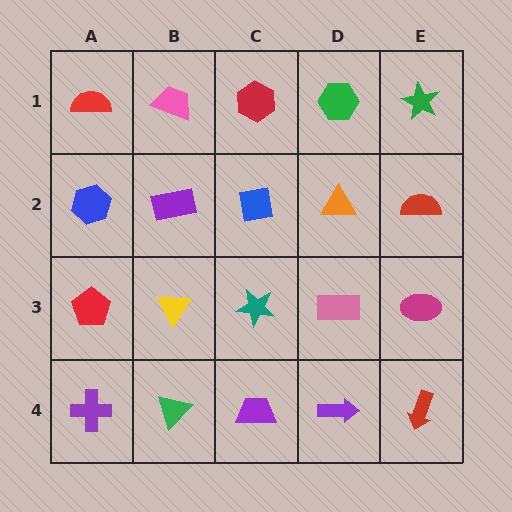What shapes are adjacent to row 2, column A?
A red semicircle (row 1, column A), a red pentagon (row 3, column A), a purple rectangle (row 2, column B).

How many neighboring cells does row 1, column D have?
3.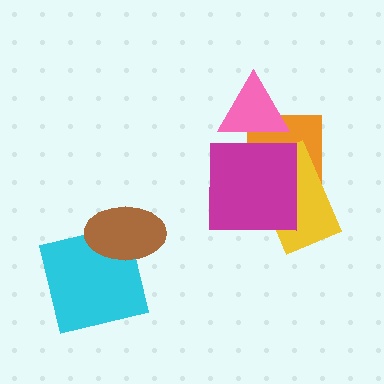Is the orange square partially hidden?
Yes, it is partially covered by another shape.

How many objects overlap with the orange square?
3 objects overlap with the orange square.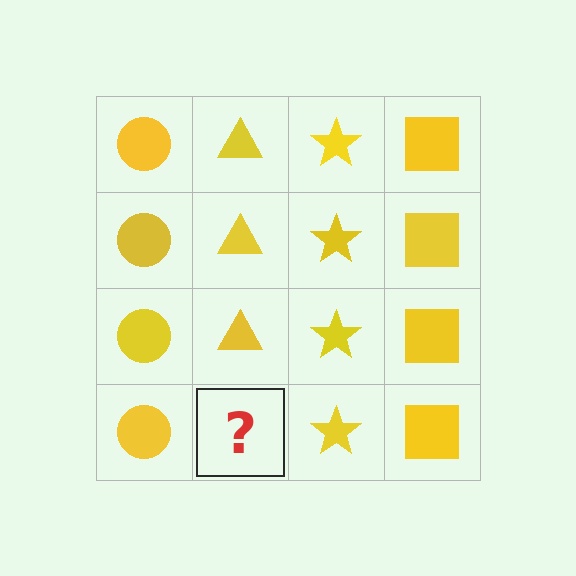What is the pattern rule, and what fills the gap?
The rule is that each column has a consistent shape. The gap should be filled with a yellow triangle.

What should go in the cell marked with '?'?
The missing cell should contain a yellow triangle.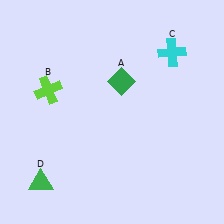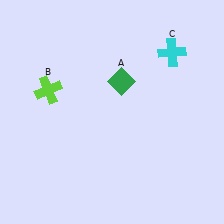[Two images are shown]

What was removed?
The green triangle (D) was removed in Image 2.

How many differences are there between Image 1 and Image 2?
There is 1 difference between the two images.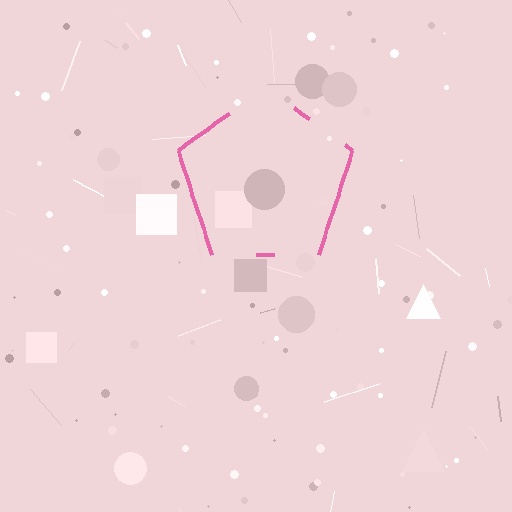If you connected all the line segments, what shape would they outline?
They would outline a pentagon.